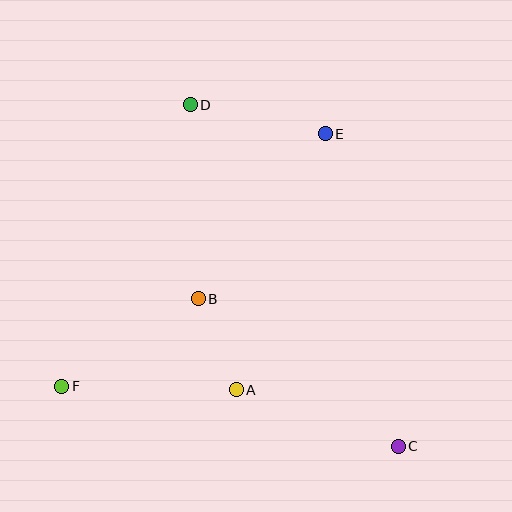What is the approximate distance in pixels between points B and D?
The distance between B and D is approximately 194 pixels.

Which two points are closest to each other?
Points A and B are closest to each other.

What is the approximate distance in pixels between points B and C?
The distance between B and C is approximately 248 pixels.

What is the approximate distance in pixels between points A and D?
The distance between A and D is approximately 289 pixels.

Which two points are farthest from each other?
Points C and D are farthest from each other.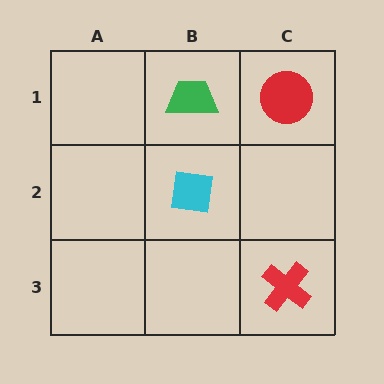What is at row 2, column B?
A cyan square.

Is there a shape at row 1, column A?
No, that cell is empty.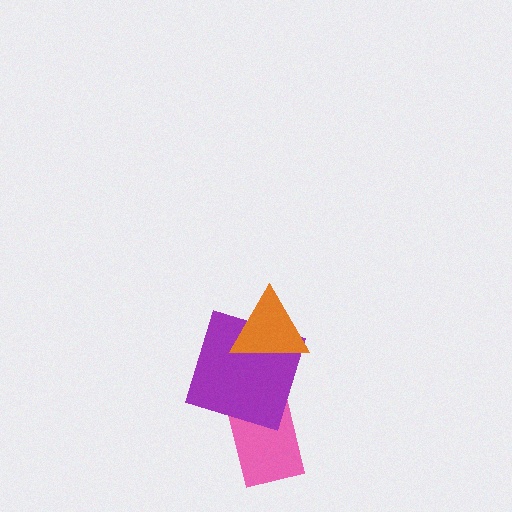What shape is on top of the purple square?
The orange triangle is on top of the purple square.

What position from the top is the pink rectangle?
The pink rectangle is 3rd from the top.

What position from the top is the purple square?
The purple square is 2nd from the top.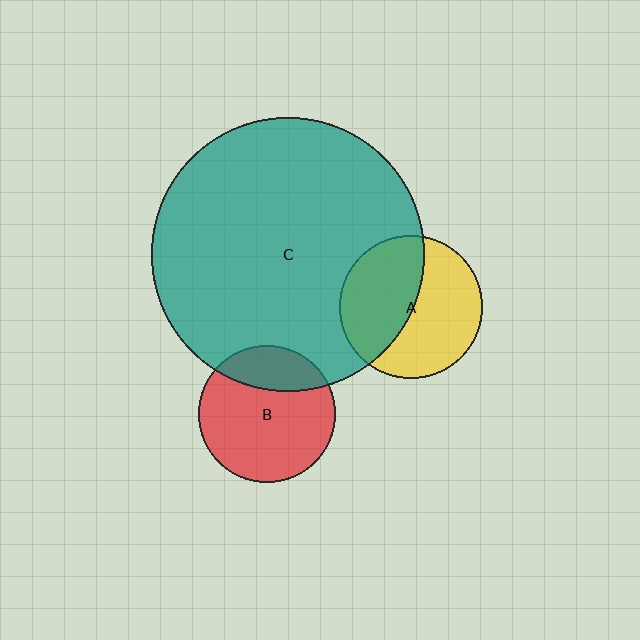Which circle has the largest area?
Circle C (teal).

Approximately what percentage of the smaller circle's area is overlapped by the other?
Approximately 45%.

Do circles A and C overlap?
Yes.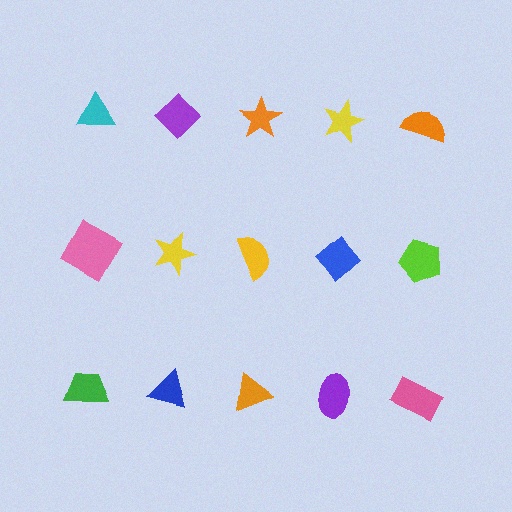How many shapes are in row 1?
5 shapes.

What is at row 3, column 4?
A purple ellipse.